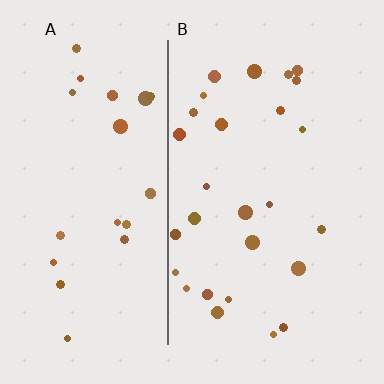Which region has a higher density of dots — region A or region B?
B (the right).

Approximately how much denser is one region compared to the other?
Approximately 1.2× — region B over region A.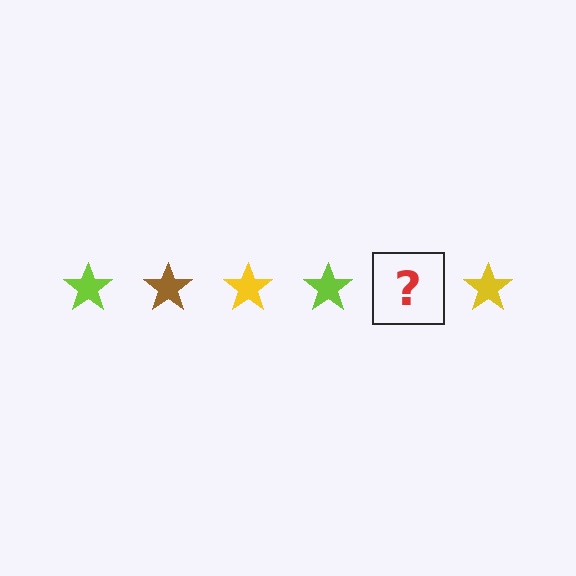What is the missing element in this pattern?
The missing element is a brown star.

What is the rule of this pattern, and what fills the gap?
The rule is that the pattern cycles through lime, brown, yellow stars. The gap should be filled with a brown star.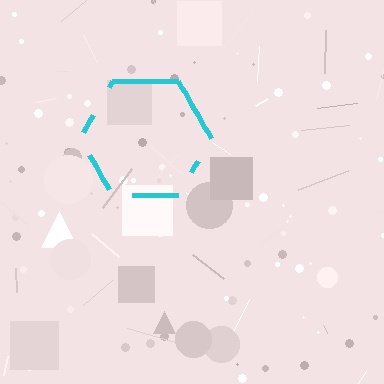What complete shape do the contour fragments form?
The contour fragments form a hexagon.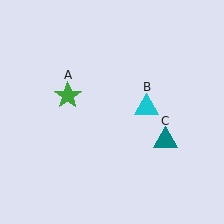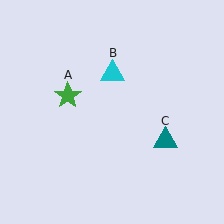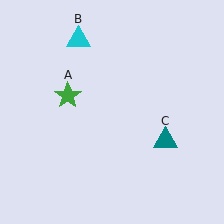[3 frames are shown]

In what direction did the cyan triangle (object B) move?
The cyan triangle (object B) moved up and to the left.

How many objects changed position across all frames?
1 object changed position: cyan triangle (object B).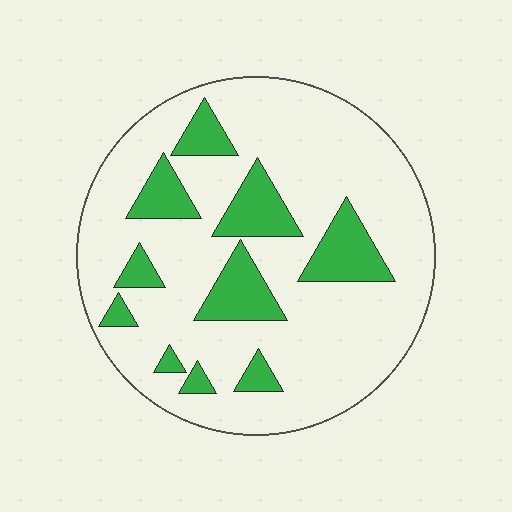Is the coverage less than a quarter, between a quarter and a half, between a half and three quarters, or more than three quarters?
Less than a quarter.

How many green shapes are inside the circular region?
10.